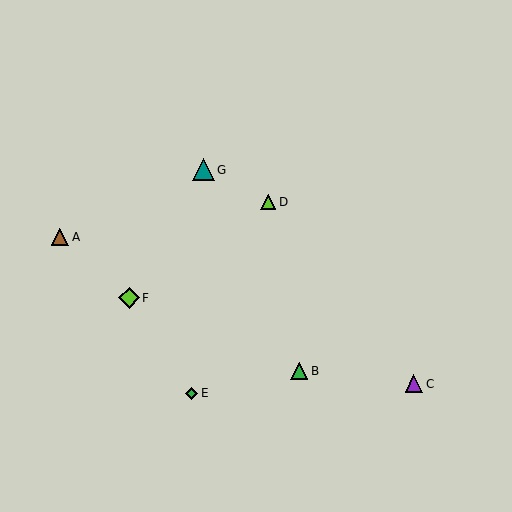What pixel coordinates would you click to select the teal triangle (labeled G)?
Click at (204, 170) to select the teal triangle G.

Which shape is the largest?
The teal triangle (labeled G) is the largest.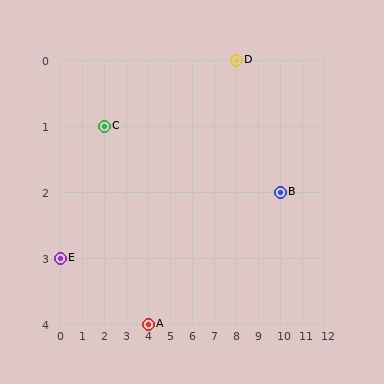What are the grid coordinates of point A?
Point A is at grid coordinates (4, 4).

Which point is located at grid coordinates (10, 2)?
Point B is at (10, 2).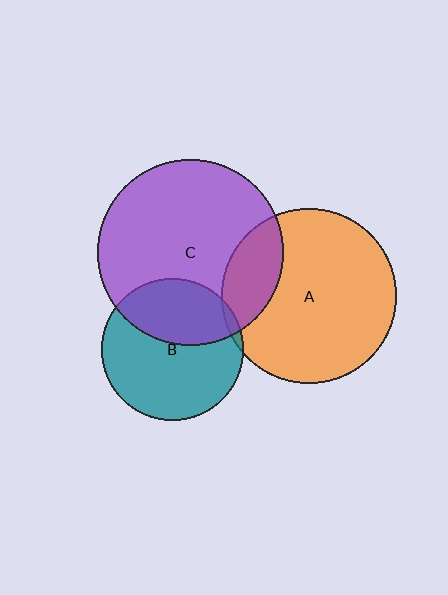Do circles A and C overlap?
Yes.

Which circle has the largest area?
Circle C (purple).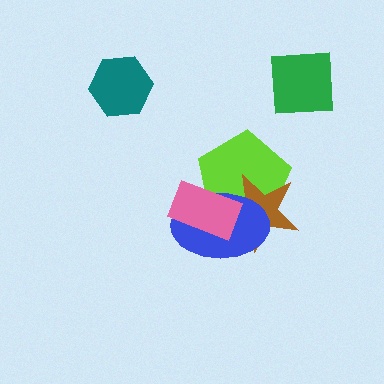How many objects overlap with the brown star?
3 objects overlap with the brown star.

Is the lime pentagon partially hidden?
Yes, it is partially covered by another shape.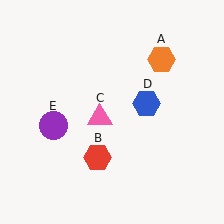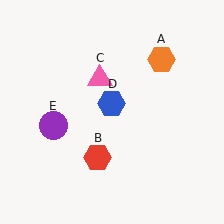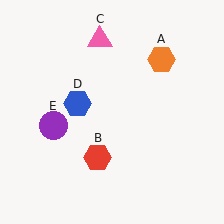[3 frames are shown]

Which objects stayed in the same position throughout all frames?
Orange hexagon (object A) and red hexagon (object B) and purple circle (object E) remained stationary.